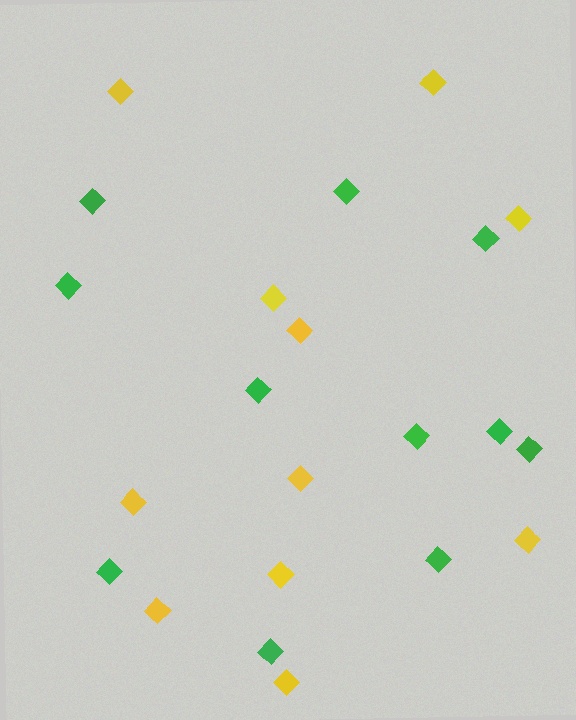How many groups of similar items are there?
There are 2 groups: one group of yellow diamonds (11) and one group of green diamonds (11).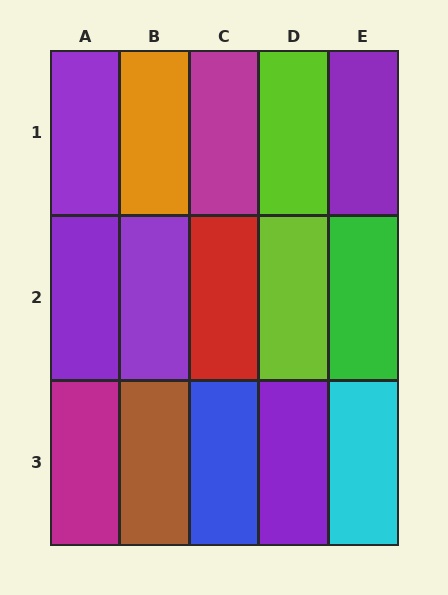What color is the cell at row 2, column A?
Purple.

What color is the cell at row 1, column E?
Purple.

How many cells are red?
1 cell is red.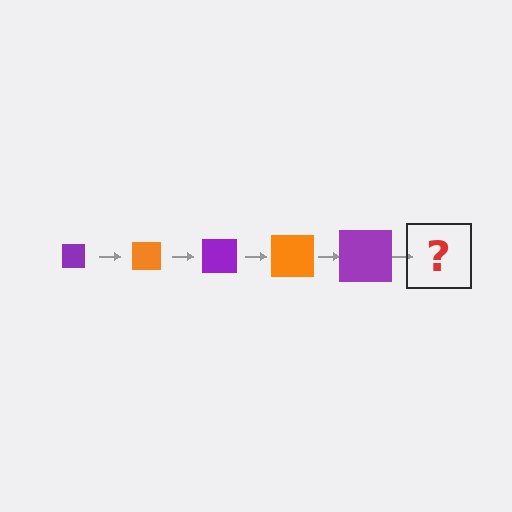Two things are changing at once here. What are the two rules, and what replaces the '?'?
The two rules are that the square grows larger each step and the color cycles through purple and orange. The '?' should be an orange square, larger than the previous one.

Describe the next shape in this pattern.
It should be an orange square, larger than the previous one.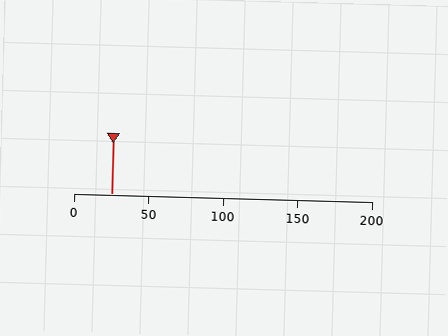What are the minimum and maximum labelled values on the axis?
The axis runs from 0 to 200.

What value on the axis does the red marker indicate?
The marker indicates approximately 25.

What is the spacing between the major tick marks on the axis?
The major ticks are spaced 50 apart.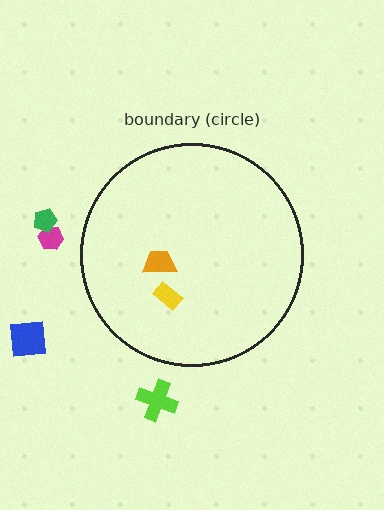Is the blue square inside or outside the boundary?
Outside.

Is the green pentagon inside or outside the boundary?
Outside.